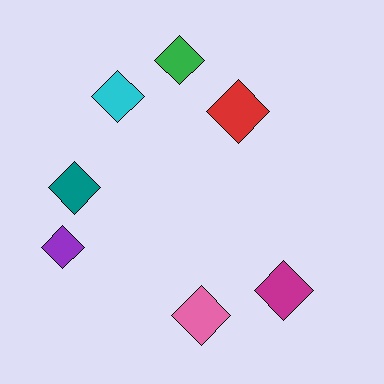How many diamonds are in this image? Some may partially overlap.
There are 7 diamonds.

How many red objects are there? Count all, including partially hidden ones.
There is 1 red object.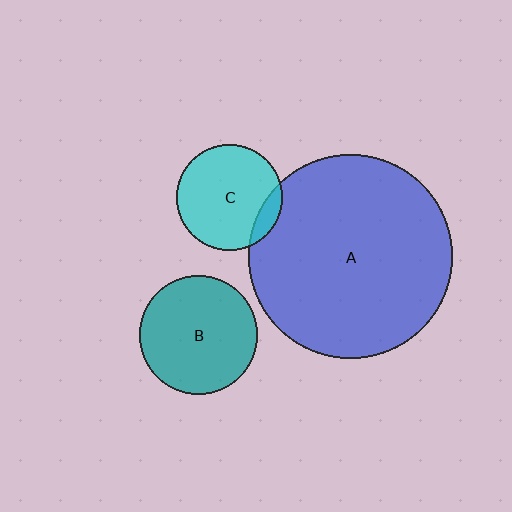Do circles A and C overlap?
Yes.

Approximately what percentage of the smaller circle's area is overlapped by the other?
Approximately 10%.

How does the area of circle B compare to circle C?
Approximately 1.2 times.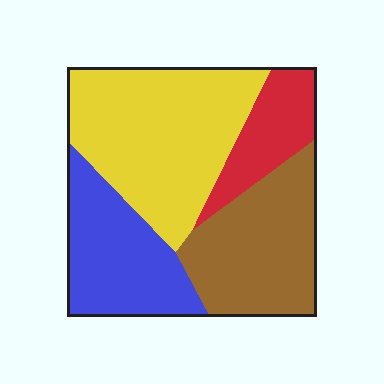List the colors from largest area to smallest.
From largest to smallest: yellow, brown, blue, red.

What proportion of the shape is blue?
Blue takes up about one quarter (1/4) of the shape.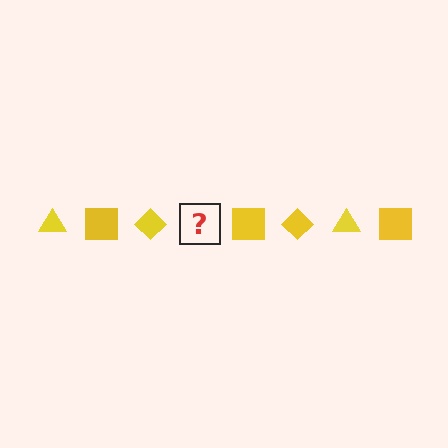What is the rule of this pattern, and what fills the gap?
The rule is that the pattern cycles through triangle, square, diamond shapes in yellow. The gap should be filled with a yellow triangle.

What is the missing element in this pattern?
The missing element is a yellow triangle.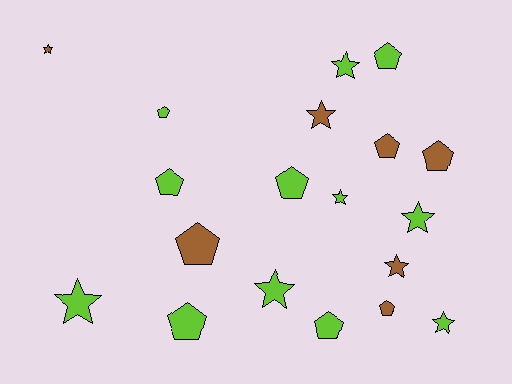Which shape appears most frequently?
Pentagon, with 10 objects.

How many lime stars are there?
There are 6 lime stars.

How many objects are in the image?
There are 19 objects.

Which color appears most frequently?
Lime, with 12 objects.